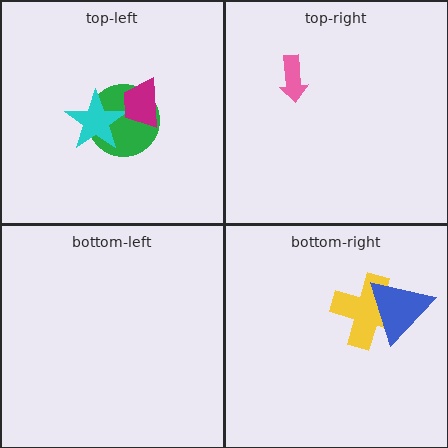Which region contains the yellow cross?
The bottom-right region.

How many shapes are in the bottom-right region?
2.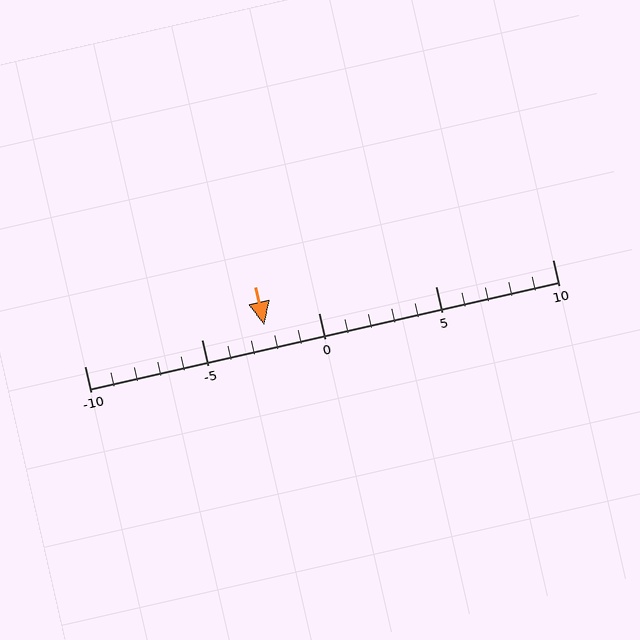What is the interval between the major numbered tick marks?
The major tick marks are spaced 5 units apart.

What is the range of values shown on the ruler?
The ruler shows values from -10 to 10.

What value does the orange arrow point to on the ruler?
The orange arrow points to approximately -2.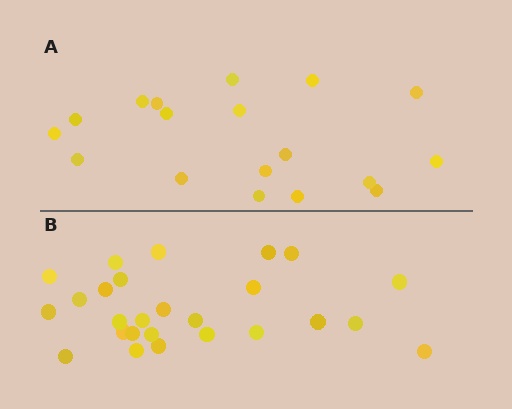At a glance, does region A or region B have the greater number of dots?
Region B (the bottom region) has more dots.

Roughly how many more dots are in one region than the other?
Region B has roughly 8 or so more dots than region A.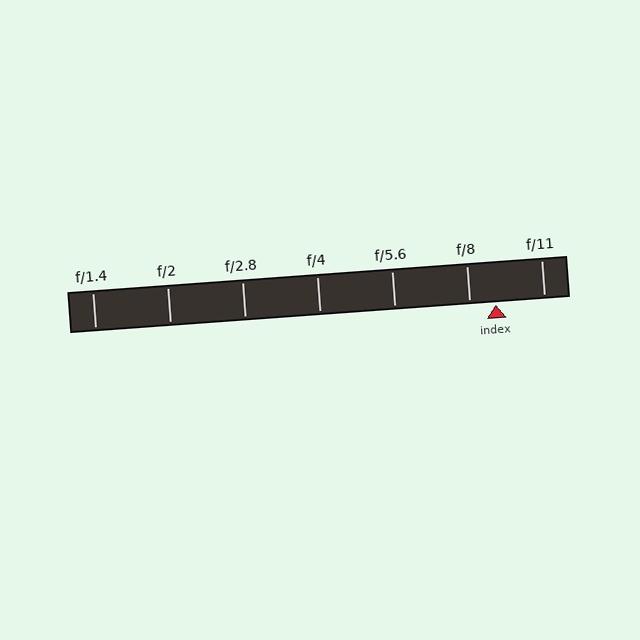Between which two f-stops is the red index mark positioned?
The index mark is between f/8 and f/11.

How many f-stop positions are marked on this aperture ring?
There are 7 f-stop positions marked.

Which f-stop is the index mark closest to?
The index mark is closest to f/8.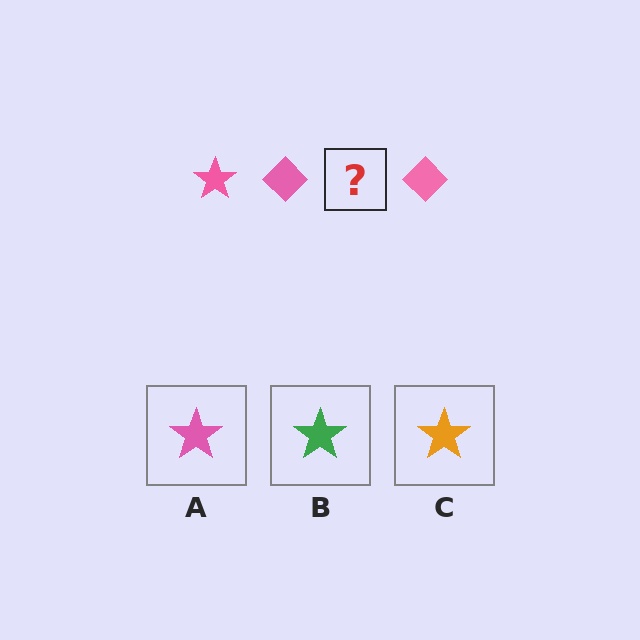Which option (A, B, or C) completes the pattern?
A.